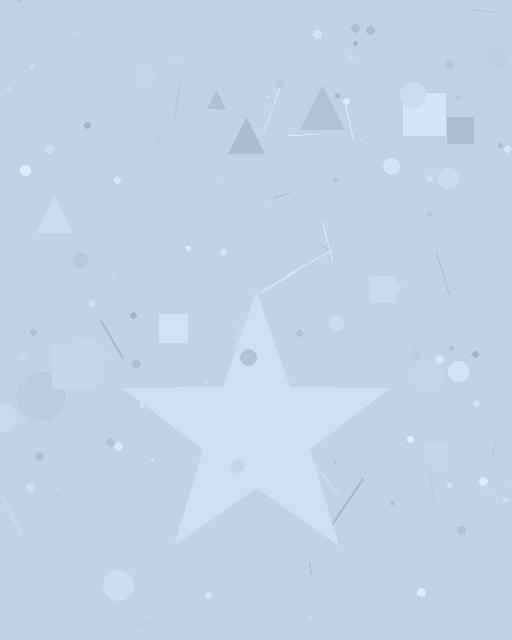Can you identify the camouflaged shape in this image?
The camouflaged shape is a star.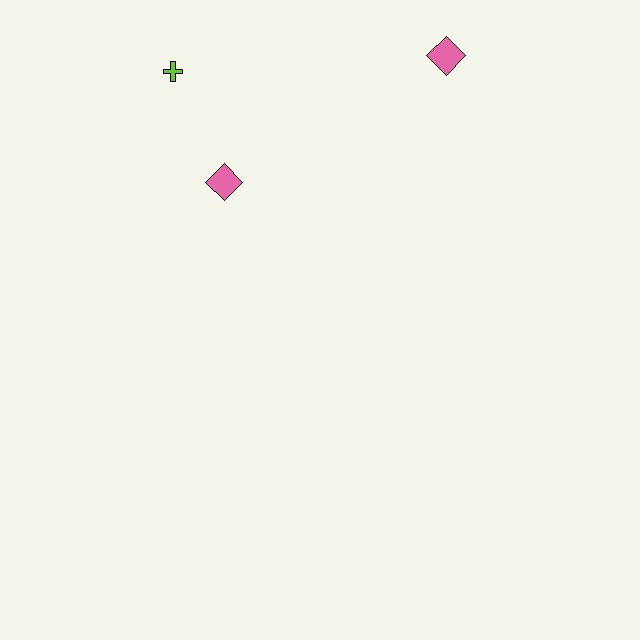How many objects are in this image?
There are 3 objects.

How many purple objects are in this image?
There are no purple objects.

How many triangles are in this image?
There are no triangles.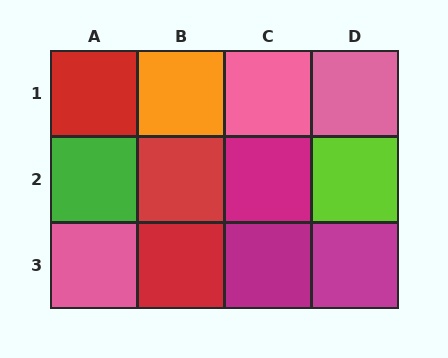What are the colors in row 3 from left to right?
Pink, red, magenta, magenta.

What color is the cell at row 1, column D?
Pink.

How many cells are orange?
1 cell is orange.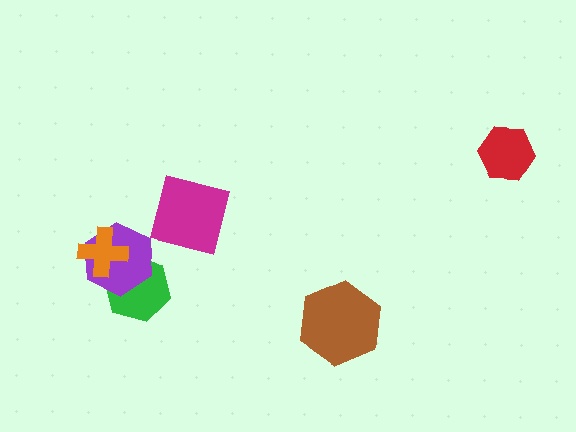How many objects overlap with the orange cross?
2 objects overlap with the orange cross.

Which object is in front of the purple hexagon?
The orange cross is in front of the purple hexagon.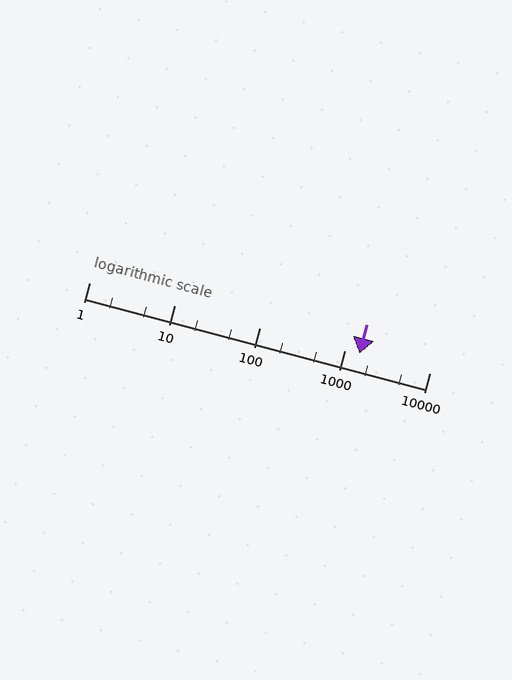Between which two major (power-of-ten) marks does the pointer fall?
The pointer is between 1000 and 10000.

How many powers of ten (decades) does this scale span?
The scale spans 4 decades, from 1 to 10000.